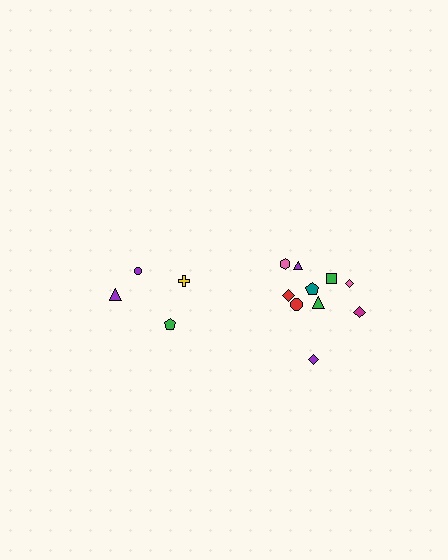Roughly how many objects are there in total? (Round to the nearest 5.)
Roughly 15 objects in total.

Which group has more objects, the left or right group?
The right group.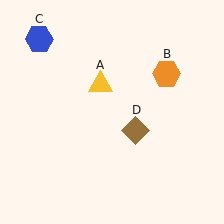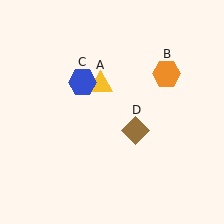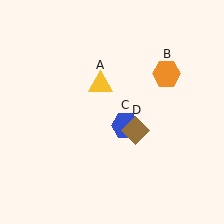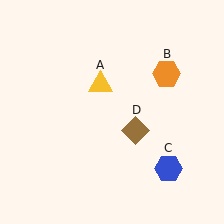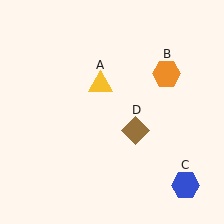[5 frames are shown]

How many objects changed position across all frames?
1 object changed position: blue hexagon (object C).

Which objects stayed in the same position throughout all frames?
Yellow triangle (object A) and orange hexagon (object B) and brown diamond (object D) remained stationary.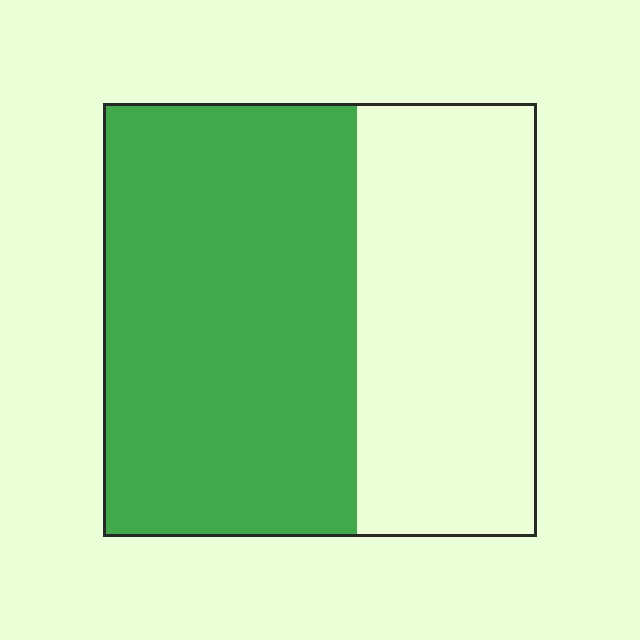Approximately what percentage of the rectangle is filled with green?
Approximately 60%.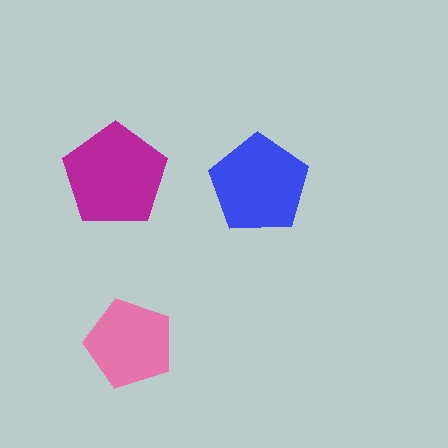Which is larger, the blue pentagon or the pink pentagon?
The blue one.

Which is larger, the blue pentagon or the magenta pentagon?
The magenta one.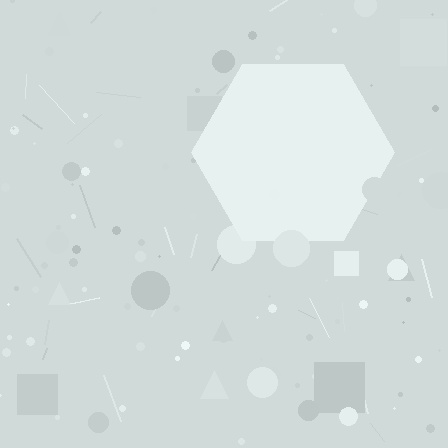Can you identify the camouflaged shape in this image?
The camouflaged shape is a hexagon.